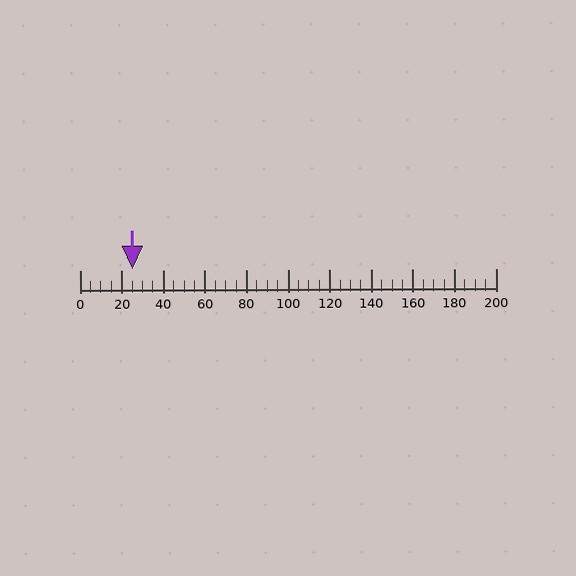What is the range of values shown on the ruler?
The ruler shows values from 0 to 200.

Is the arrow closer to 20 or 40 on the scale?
The arrow is closer to 20.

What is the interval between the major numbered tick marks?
The major tick marks are spaced 20 units apart.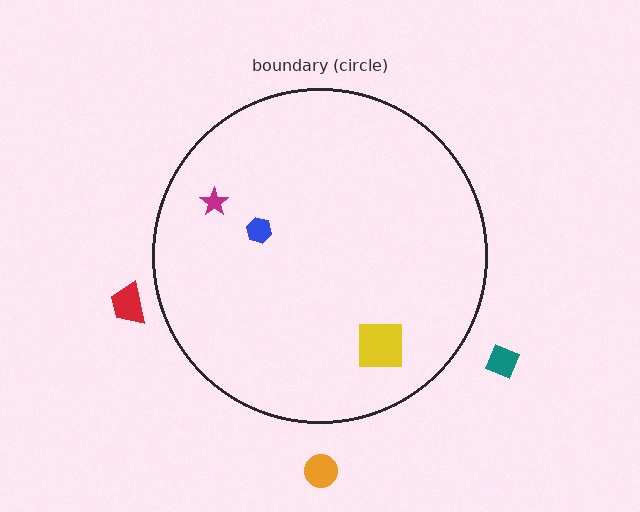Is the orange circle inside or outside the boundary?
Outside.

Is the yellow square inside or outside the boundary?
Inside.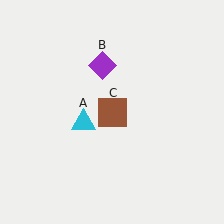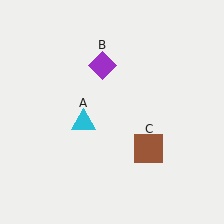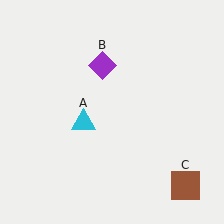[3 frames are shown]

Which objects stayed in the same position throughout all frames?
Cyan triangle (object A) and purple diamond (object B) remained stationary.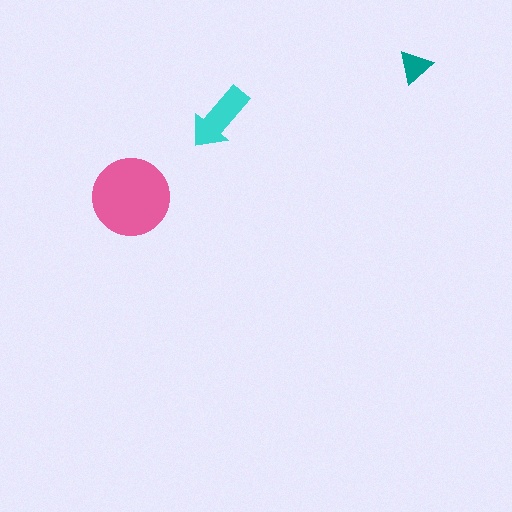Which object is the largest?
The pink circle.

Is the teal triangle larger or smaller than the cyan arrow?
Smaller.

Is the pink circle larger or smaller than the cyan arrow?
Larger.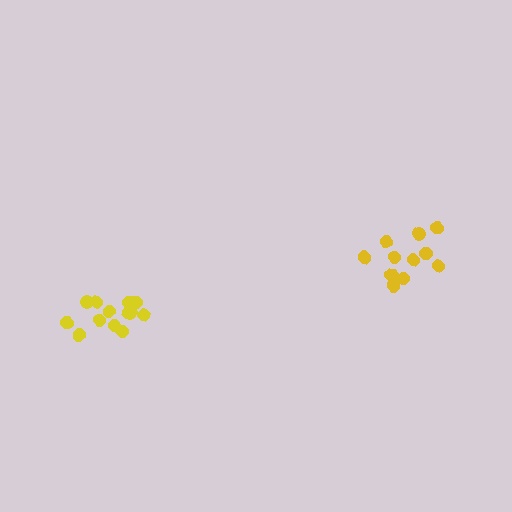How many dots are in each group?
Group 1: 15 dots, Group 2: 12 dots (27 total).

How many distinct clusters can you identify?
There are 2 distinct clusters.